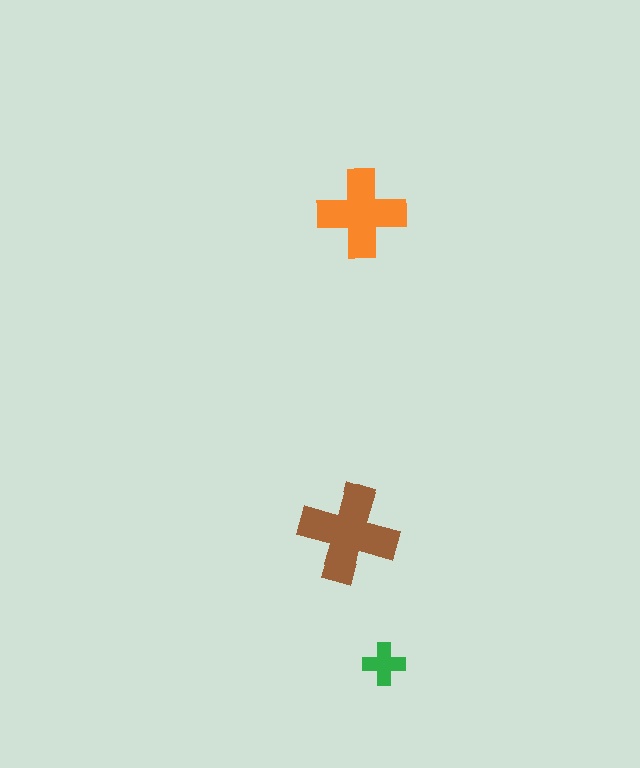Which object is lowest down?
The green cross is bottommost.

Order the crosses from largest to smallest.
the brown one, the orange one, the green one.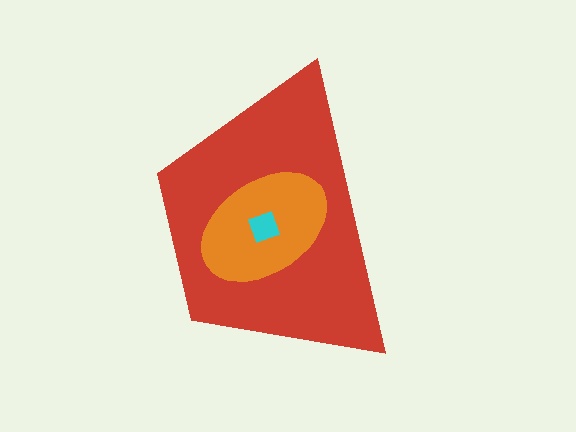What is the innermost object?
The cyan diamond.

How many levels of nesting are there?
3.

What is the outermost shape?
The red trapezoid.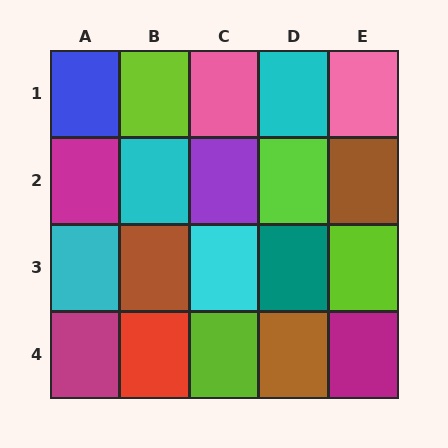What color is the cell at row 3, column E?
Lime.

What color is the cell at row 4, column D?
Brown.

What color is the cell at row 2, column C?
Purple.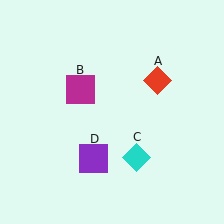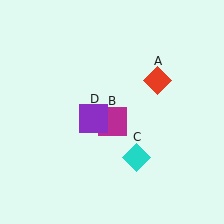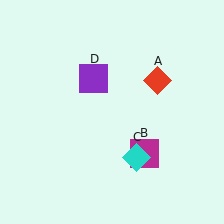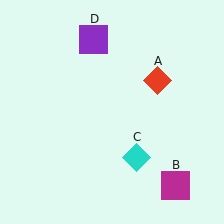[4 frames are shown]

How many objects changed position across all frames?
2 objects changed position: magenta square (object B), purple square (object D).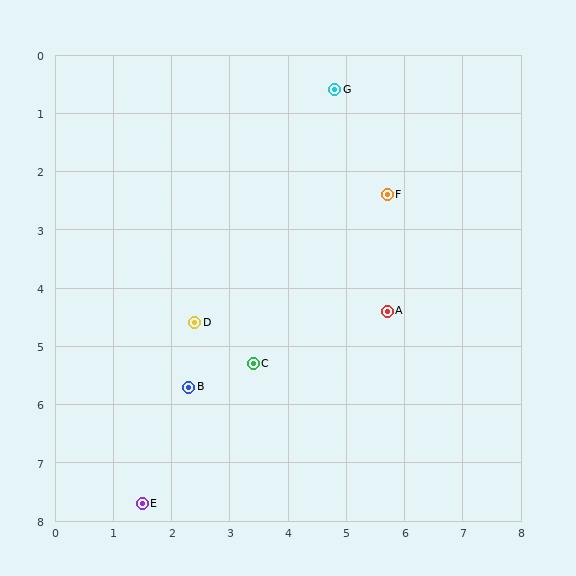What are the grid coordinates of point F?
Point F is at approximately (5.7, 2.4).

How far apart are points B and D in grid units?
Points B and D are about 1.1 grid units apart.